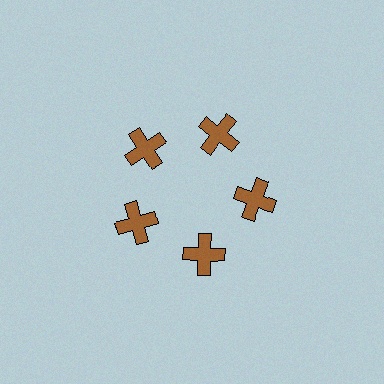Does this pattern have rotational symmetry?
Yes, this pattern has 5-fold rotational symmetry. It looks the same after rotating 72 degrees around the center.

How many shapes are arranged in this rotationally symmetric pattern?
There are 5 shapes, arranged in 5 groups of 1.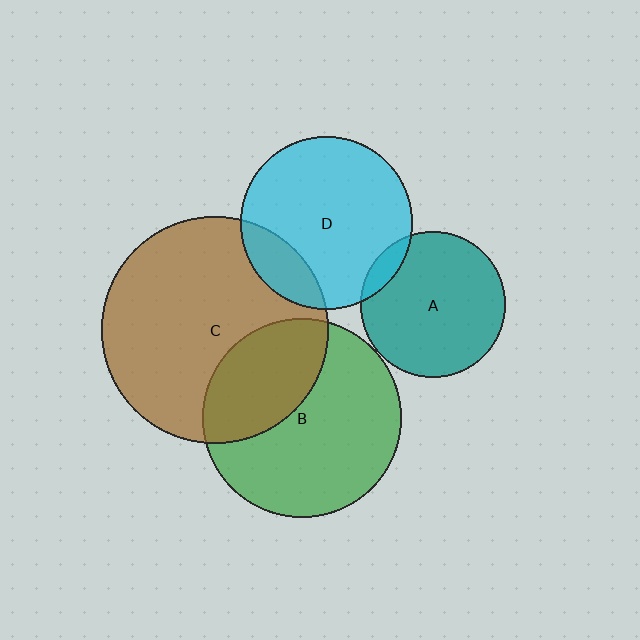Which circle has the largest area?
Circle C (brown).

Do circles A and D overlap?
Yes.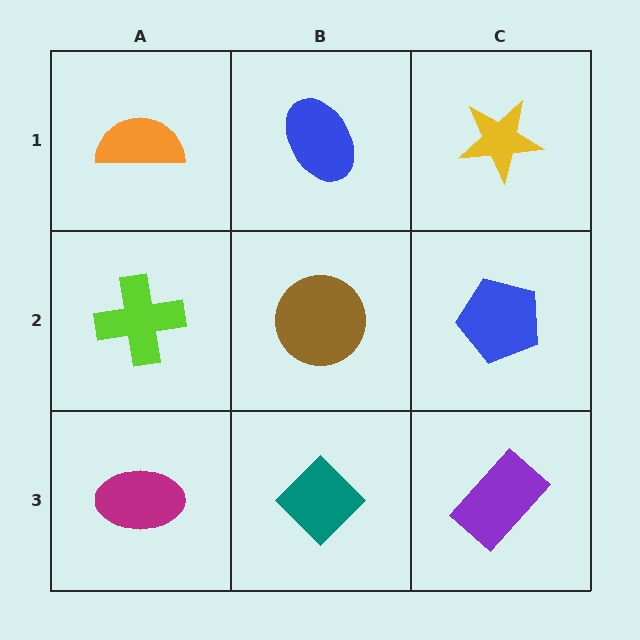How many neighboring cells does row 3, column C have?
2.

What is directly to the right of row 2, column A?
A brown circle.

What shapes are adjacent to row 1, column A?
A lime cross (row 2, column A), a blue ellipse (row 1, column B).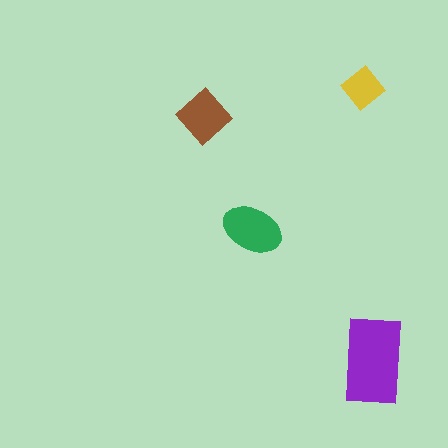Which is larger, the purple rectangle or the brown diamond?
The purple rectangle.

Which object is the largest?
The purple rectangle.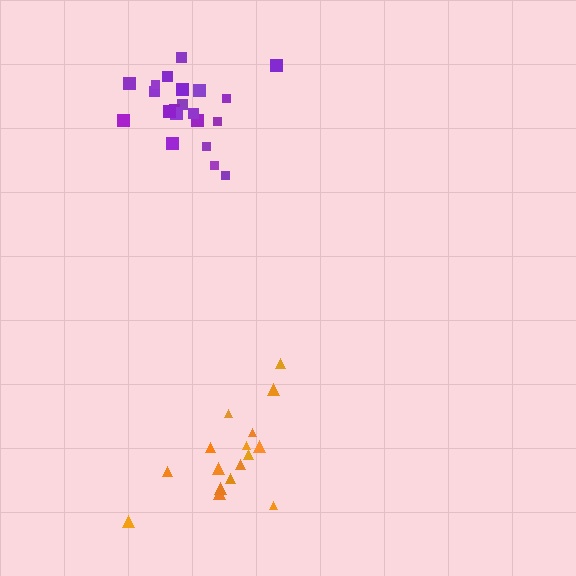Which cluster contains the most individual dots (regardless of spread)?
Purple (21).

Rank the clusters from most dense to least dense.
purple, orange.